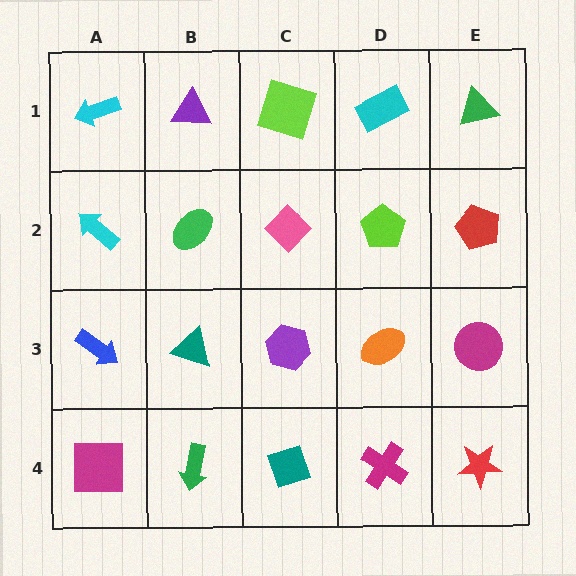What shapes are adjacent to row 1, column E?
A red pentagon (row 2, column E), a cyan rectangle (row 1, column D).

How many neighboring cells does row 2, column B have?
4.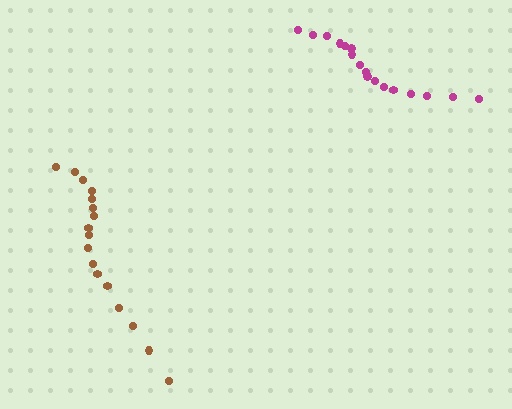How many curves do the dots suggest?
There are 2 distinct paths.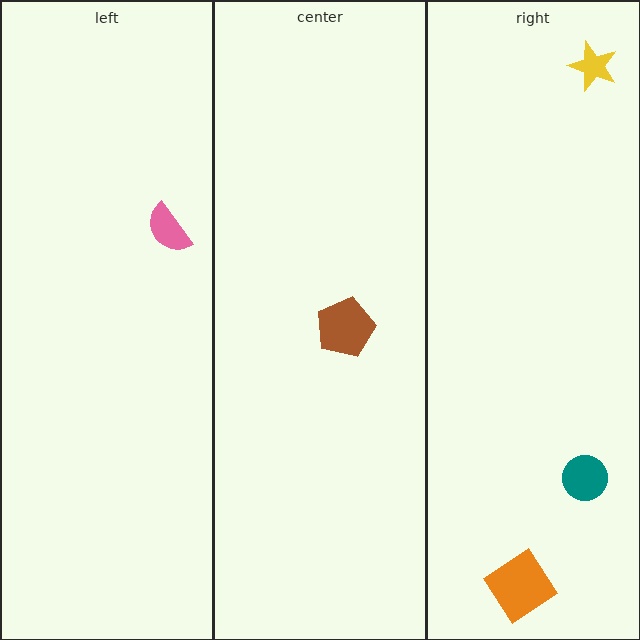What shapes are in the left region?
The pink semicircle.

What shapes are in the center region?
The brown pentagon.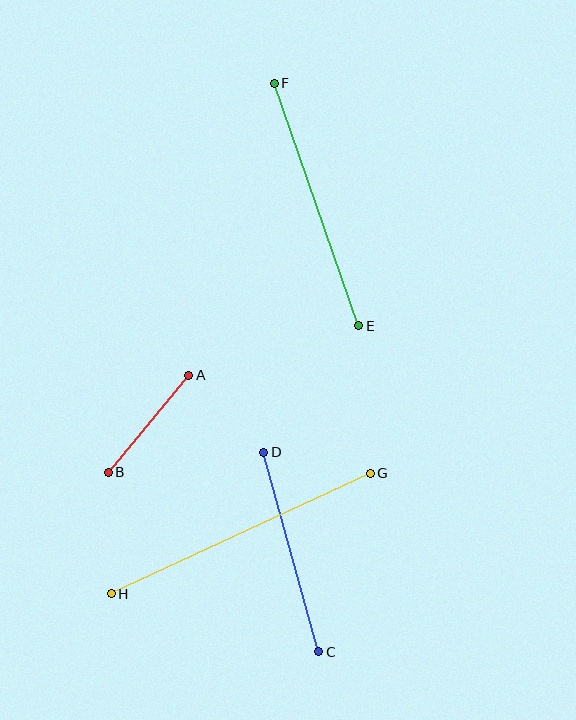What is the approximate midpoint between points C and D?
The midpoint is at approximately (291, 552) pixels.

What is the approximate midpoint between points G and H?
The midpoint is at approximately (241, 533) pixels.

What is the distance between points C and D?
The distance is approximately 207 pixels.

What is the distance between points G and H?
The distance is approximately 285 pixels.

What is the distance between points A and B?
The distance is approximately 126 pixels.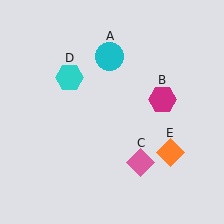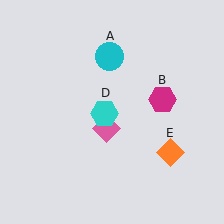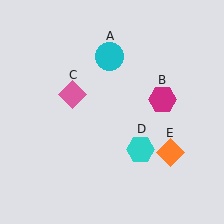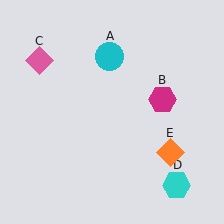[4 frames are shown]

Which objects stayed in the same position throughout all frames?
Cyan circle (object A) and magenta hexagon (object B) and orange diamond (object E) remained stationary.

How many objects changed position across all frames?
2 objects changed position: pink diamond (object C), cyan hexagon (object D).